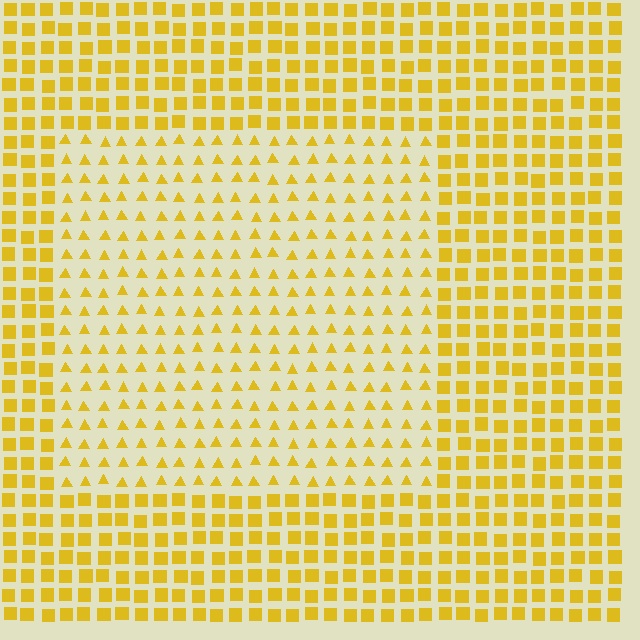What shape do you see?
I see a rectangle.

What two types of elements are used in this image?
The image uses triangles inside the rectangle region and squares outside it.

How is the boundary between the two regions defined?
The boundary is defined by a change in element shape: triangles inside vs. squares outside. All elements share the same color and spacing.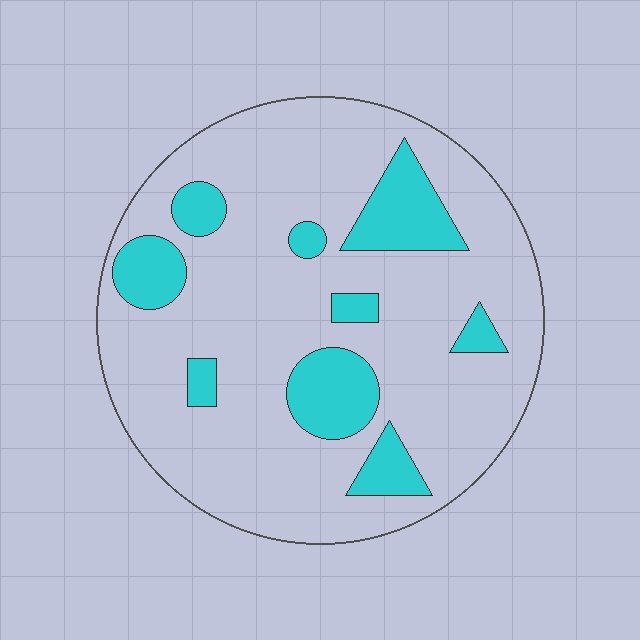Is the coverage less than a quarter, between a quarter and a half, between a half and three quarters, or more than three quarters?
Less than a quarter.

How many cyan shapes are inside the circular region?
9.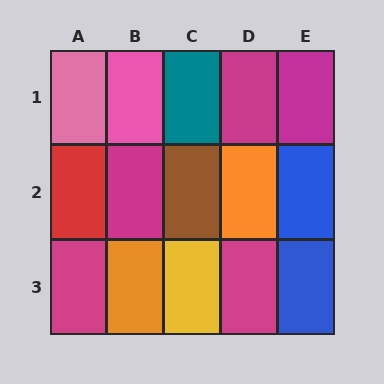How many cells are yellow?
1 cell is yellow.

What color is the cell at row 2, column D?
Orange.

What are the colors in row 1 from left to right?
Pink, pink, teal, magenta, magenta.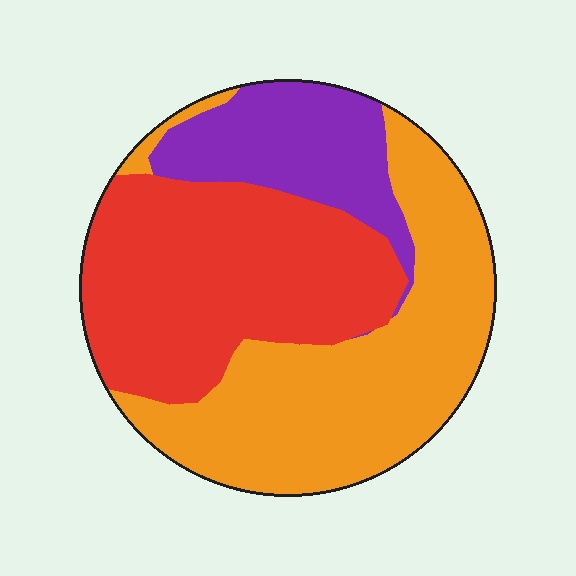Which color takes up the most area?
Orange, at roughly 45%.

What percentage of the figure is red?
Red takes up about two fifths (2/5) of the figure.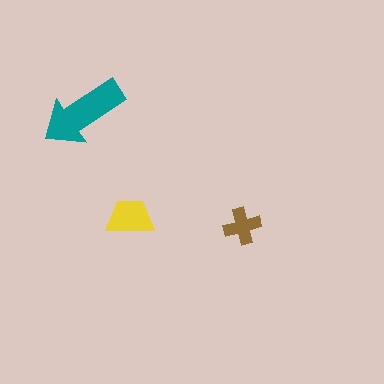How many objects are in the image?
There are 3 objects in the image.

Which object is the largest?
The teal arrow.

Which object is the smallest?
The brown cross.